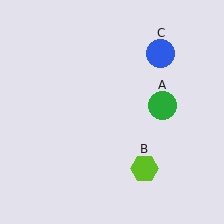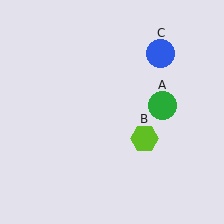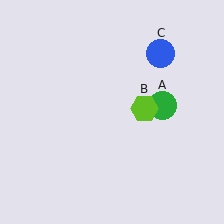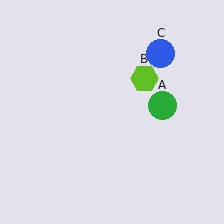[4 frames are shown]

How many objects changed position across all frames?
1 object changed position: lime hexagon (object B).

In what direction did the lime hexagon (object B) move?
The lime hexagon (object B) moved up.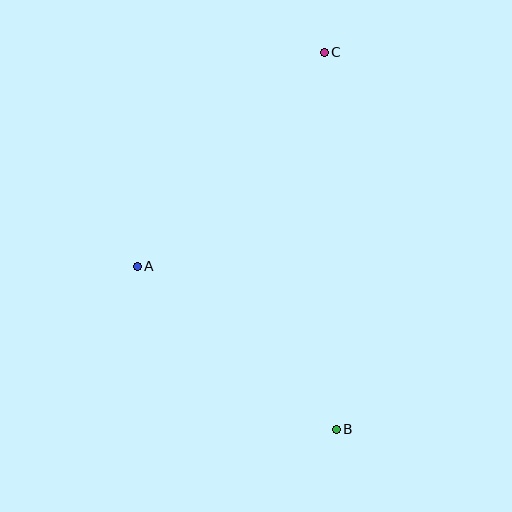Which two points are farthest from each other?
Points B and C are farthest from each other.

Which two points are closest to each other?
Points A and B are closest to each other.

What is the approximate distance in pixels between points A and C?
The distance between A and C is approximately 284 pixels.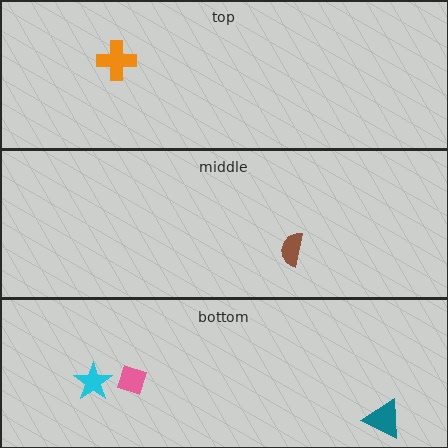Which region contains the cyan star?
The bottom region.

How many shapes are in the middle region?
1.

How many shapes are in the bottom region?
3.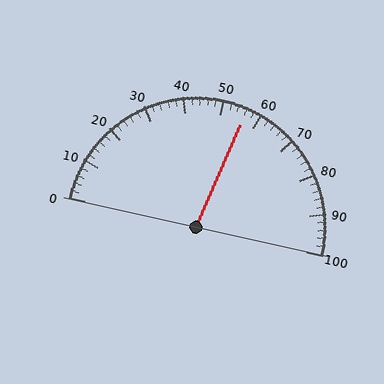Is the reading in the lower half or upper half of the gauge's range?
The reading is in the upper half of the range (0 to 100).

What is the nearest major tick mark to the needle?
The nearest major tick mark is 60.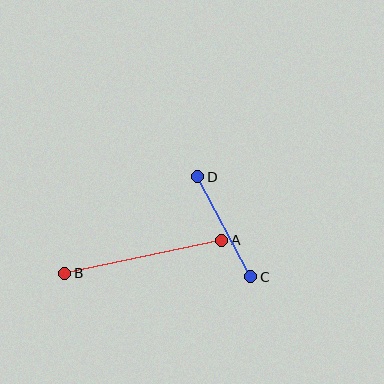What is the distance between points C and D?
The distance is approximately 114 pixels.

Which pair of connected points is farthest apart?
Points A and B are farthest apart.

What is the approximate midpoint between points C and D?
The midpoint is at approximately (224, 227) pixels.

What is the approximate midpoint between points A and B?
The midpoint is at approximately (143, 257) pixels.